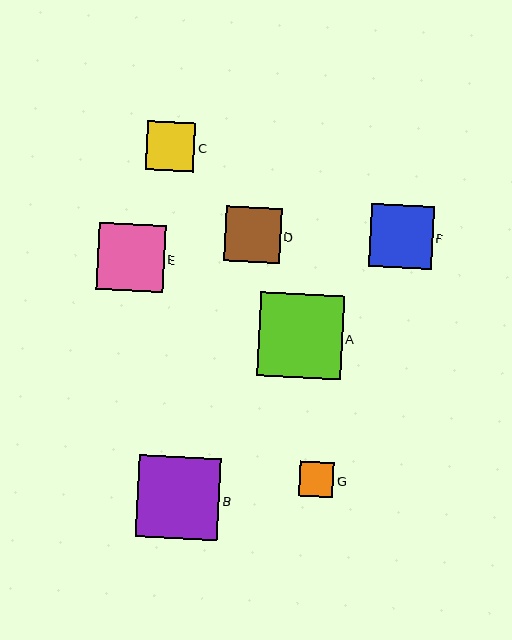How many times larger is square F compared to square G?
Square F is approximately 1.8 times the size of square G.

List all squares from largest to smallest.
From largest to smallest: A, B, E, F, D, C, G.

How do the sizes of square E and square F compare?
Square E and square F are approximately the same size.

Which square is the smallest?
Square G is the smallest with a size of approximately 34 pixels.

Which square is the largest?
Square A is the largest with a size of approximately 84 pixels.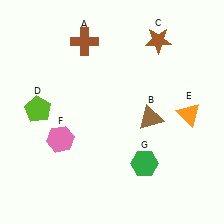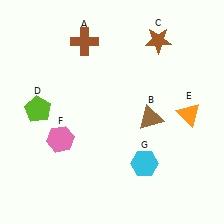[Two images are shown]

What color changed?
The hexagon (G) changed from green in Image 1 to cyan in Image 2.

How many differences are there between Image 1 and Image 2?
There is 1 difference between the two images.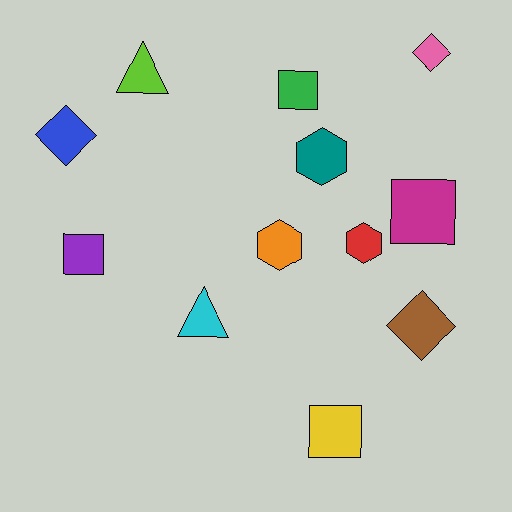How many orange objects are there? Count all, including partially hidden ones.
There is 1 orange object.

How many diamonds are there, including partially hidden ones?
There are 3 diamonds.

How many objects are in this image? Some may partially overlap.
There are 12 objects.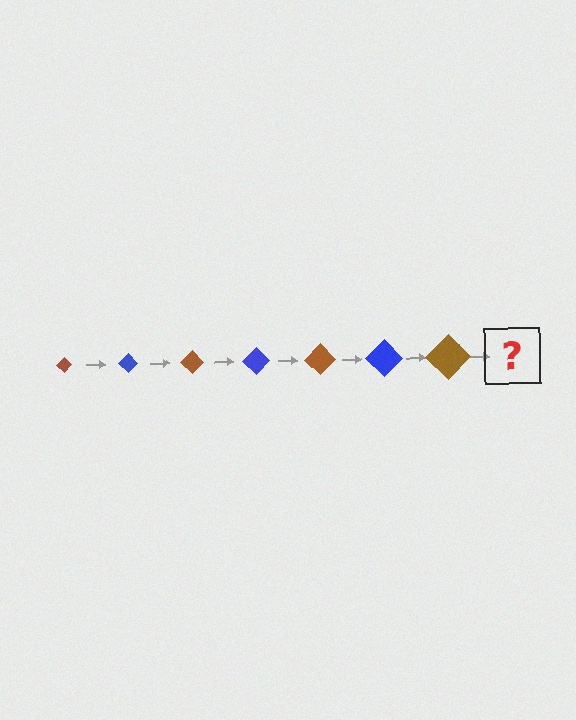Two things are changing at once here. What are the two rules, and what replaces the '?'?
The two rules are that the diamond grows larger each step and the color cycles through brown and blue. The '?' should be a blue diamond, larger than the previous one.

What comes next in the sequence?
The next element should be a blue diamond, larger than the previous one.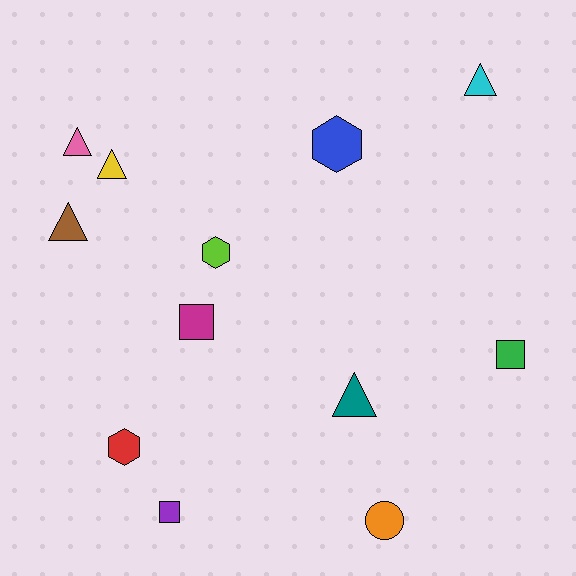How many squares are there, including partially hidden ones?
There are 3 squares.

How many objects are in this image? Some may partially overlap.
There are 12 objects.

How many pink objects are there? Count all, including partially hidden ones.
There is 1 pink object.